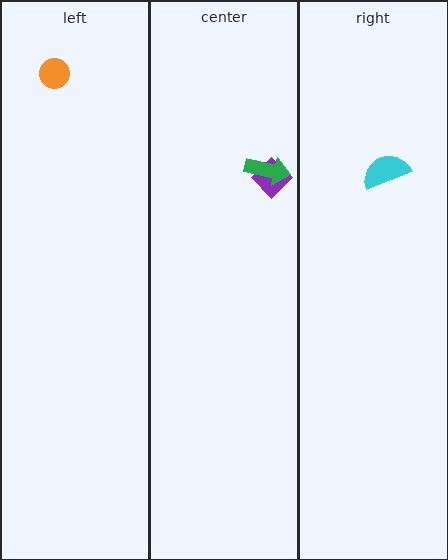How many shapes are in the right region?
1.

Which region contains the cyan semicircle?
The right region.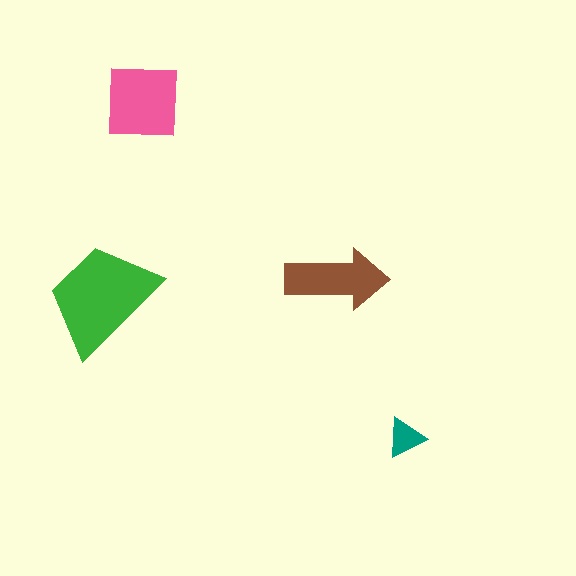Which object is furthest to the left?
The green trapezoid is leftmost.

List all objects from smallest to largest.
The teal triangle, the brown arrow, the pink square, the green trapezoid.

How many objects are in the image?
There are 4 objects in the image.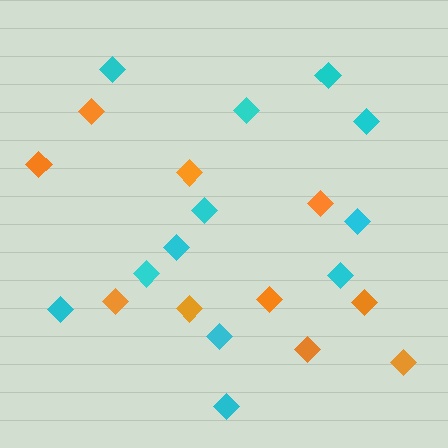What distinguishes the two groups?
There are 2 groups: one group of cyan diamonds (12) and one group of orange diamonds (10).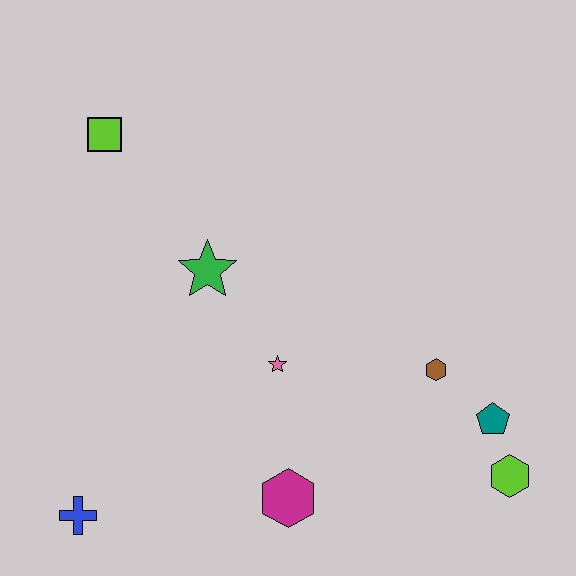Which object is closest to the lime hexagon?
The teal pentagon is closest to the lime hexagon.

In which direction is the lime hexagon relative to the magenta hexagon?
The lime hexagon is to the right of the magenta hexagon.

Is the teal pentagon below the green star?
Yes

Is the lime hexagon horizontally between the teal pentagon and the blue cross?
No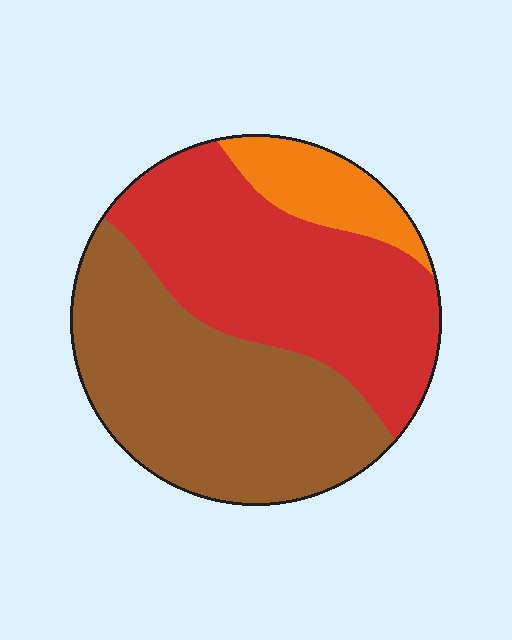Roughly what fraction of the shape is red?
Red takes up between a third and a half of the shape.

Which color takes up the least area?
Orange, at roughly 10%.